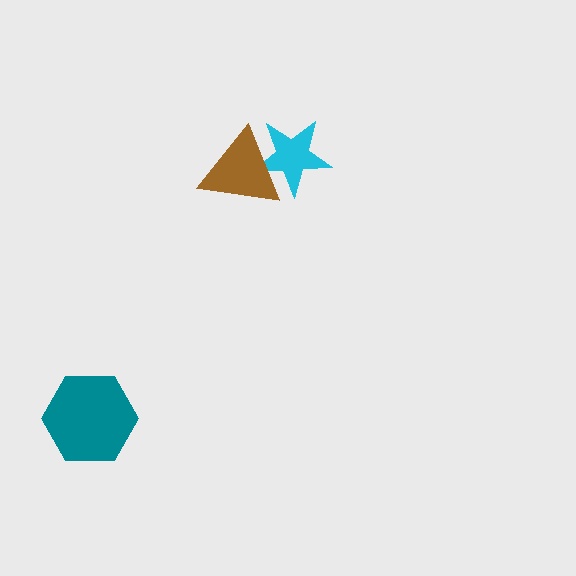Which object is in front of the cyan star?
The brown triangle is in front of the cyan star.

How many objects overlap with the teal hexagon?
0 objects overlap with the teal hexagon.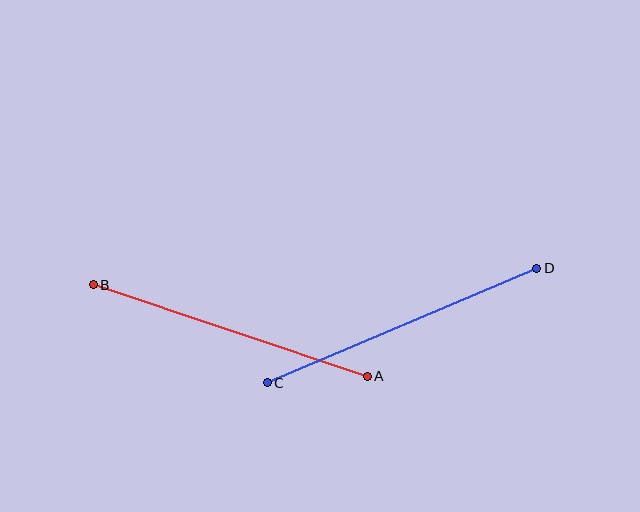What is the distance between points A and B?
The distance is approximately 289 pixels.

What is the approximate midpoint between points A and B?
The midpoint is at approximately (230, 331) pixels.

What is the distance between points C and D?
The distance is approximately 293 pixels.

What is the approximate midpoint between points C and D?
The midpoint is at approximately (402, 325) pixels.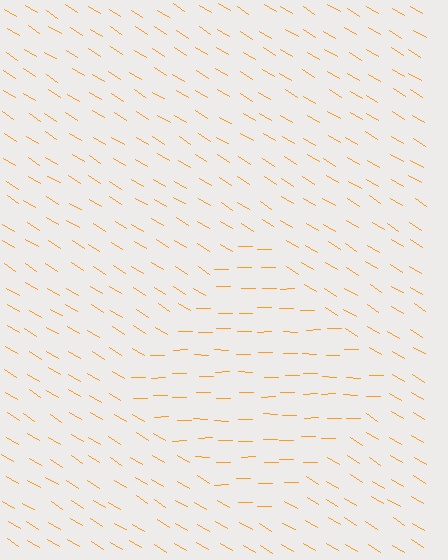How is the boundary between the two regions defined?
The boundary is defined purely by a change in line orientation (approximately 31 degrees difference). All lines are the same color and thickness.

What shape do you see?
I see a diamond.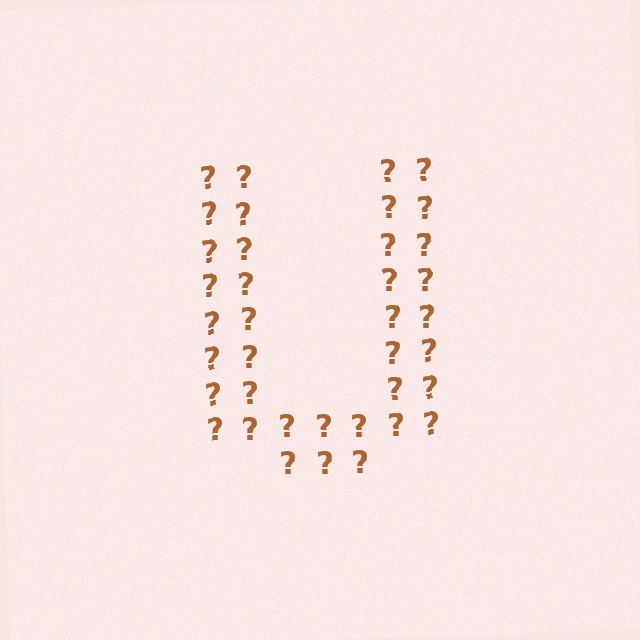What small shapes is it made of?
It is made of small question marks.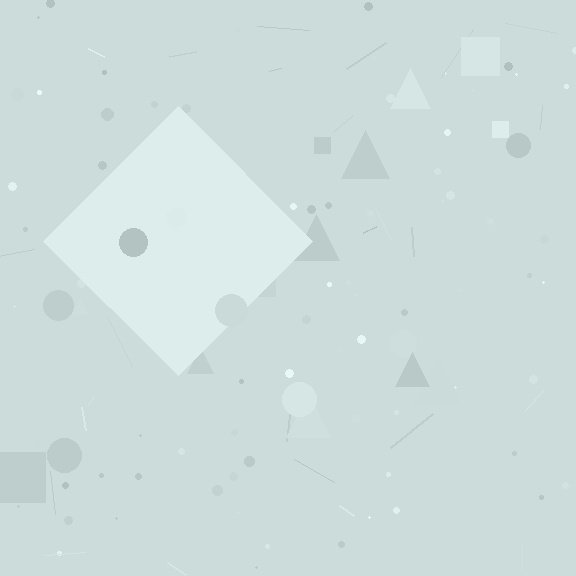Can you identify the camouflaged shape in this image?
The camouflaged shape is a diamond.